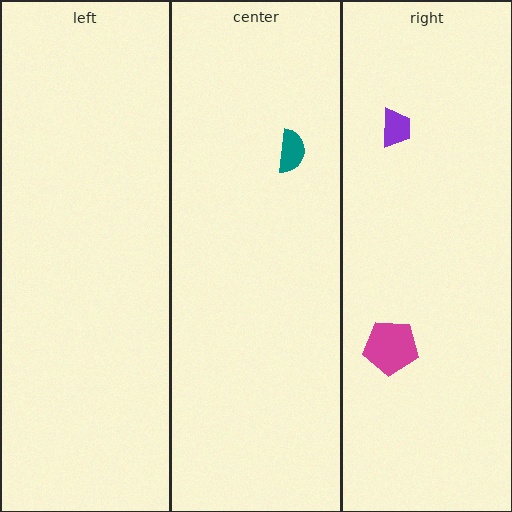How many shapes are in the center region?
1.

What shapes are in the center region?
The teal semicircle.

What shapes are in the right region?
The magenta pentagon, the purple trapezoid.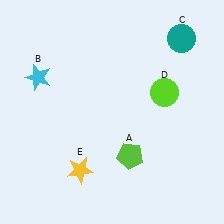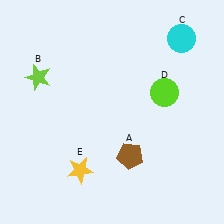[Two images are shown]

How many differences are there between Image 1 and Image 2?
There are 3 differences between the two images.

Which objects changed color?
A changed from lime to brown. B changed from cyan to lime. C changed from teal to cyan.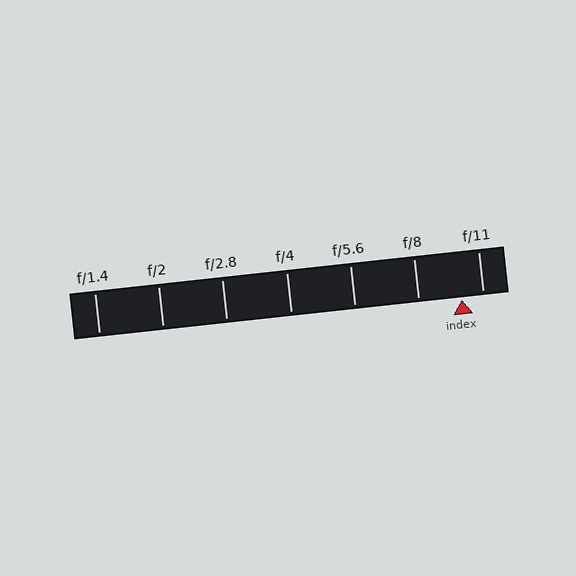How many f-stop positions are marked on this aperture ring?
There are 7 f-stop positions marked.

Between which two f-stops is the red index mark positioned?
The index mark is between f/8 and f/11.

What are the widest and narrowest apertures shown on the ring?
The widest aperture shown is f/1.4 and the narrowest is f/11.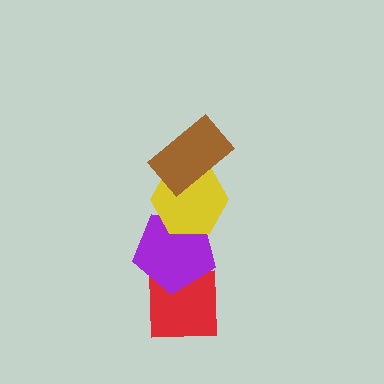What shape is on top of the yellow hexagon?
The brown rectangle is on top of the yellow hexagon.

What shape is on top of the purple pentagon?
The yellow hexagon is on top of the purple pentagon.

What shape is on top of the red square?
The purple pentagon is on top of the red square.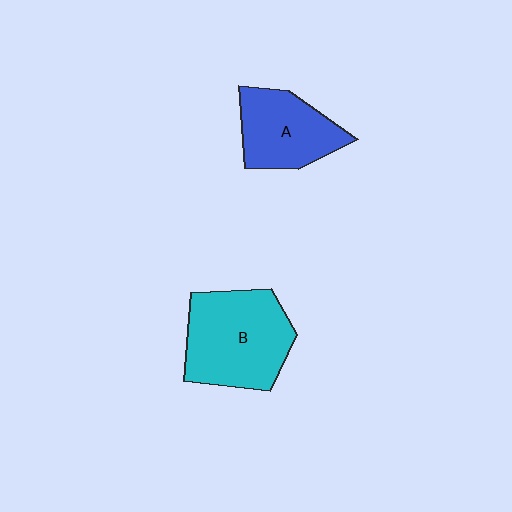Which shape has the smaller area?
Shape A (blue).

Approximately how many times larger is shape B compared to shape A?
Approximately 1.4 times.